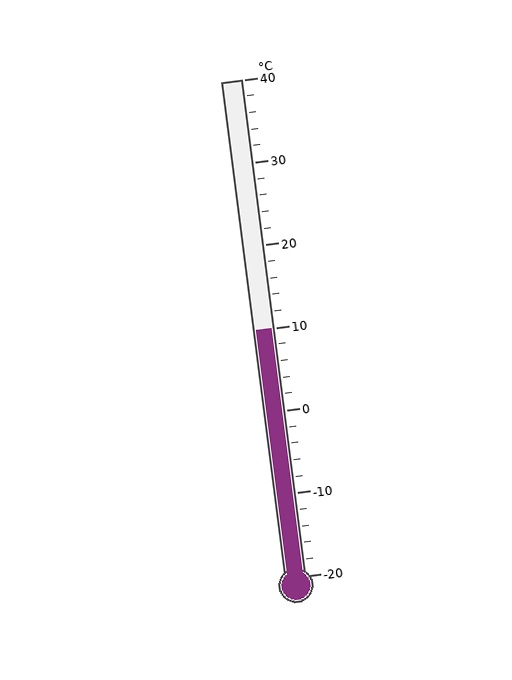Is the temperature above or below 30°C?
The temperature is below 30°C.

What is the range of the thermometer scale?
The thermometer scale ranges from -20°C to 40°C.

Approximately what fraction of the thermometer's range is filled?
The thermometer is filled to approximately 50% of its range.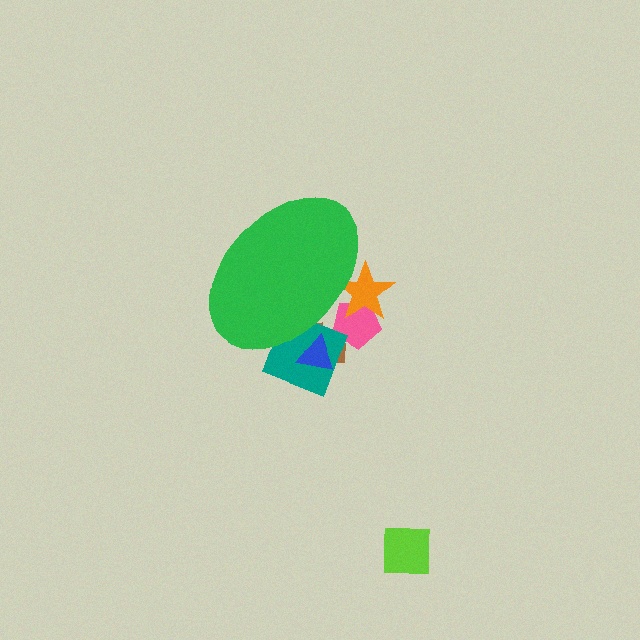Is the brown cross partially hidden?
Yes, the brown cross is partially hidden behind the green ellipse.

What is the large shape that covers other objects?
A green ellipse.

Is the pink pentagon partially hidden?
Yes, the pink pentagon is partially hidden behind the green ellipse.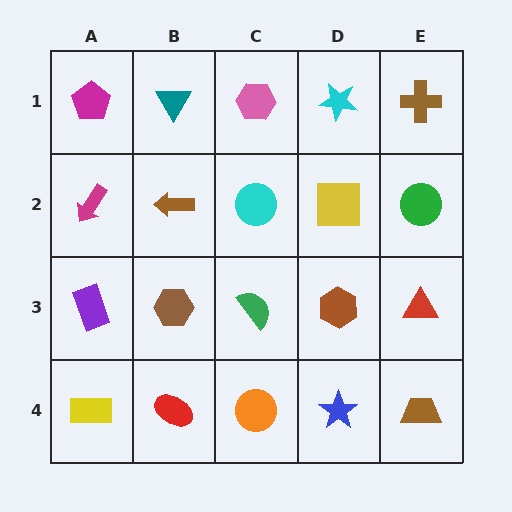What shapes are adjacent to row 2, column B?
A teal triangle (row 1, column B), a brown hexagon (row 3, column B), a magenta arrow (row 2, column A), a cyan circle (row 2, column C).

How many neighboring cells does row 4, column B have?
3.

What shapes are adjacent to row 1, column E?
A green circle (row 2, column E), a cyan star (row 1, column D).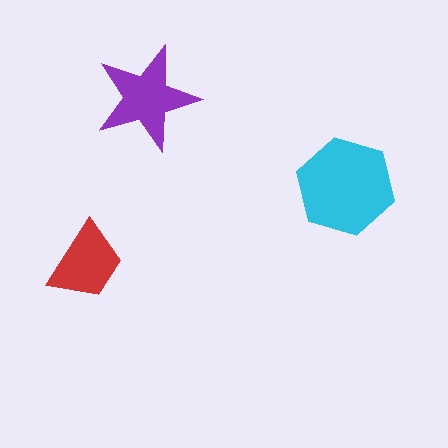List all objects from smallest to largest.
The red trapezoid, the purple star, the cyan hexagon.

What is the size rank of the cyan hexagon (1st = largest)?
1st.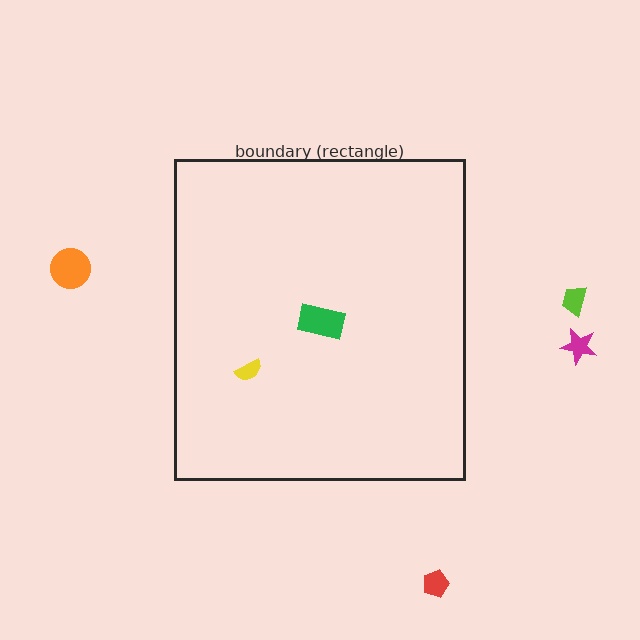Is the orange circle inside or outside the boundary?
Outside.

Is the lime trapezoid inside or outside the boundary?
Outside.